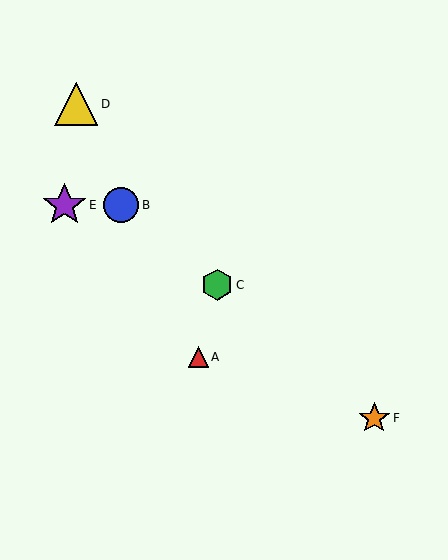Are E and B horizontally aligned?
Yes, both are at y≈205.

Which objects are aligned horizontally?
Objects B, E are aligned horizontally.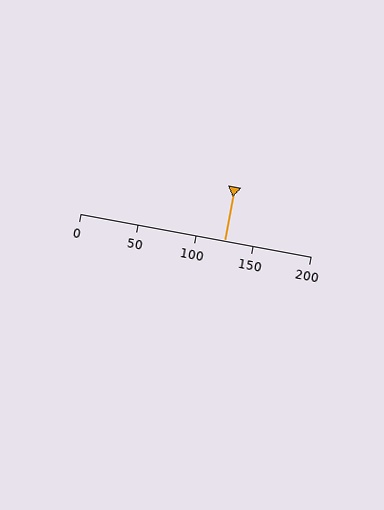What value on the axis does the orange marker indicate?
The marker indicates approximately 125.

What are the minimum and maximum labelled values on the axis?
The axis runs from 0 to 200.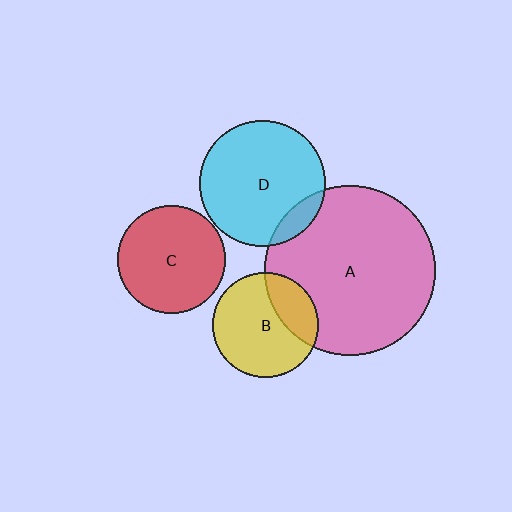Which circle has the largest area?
Circle A (pink).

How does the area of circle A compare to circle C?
Approximately 2.5 times.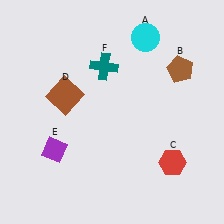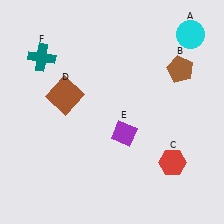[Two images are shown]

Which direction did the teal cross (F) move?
The teal cross (F) moved left.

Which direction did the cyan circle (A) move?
The cyan circle (A) moved right.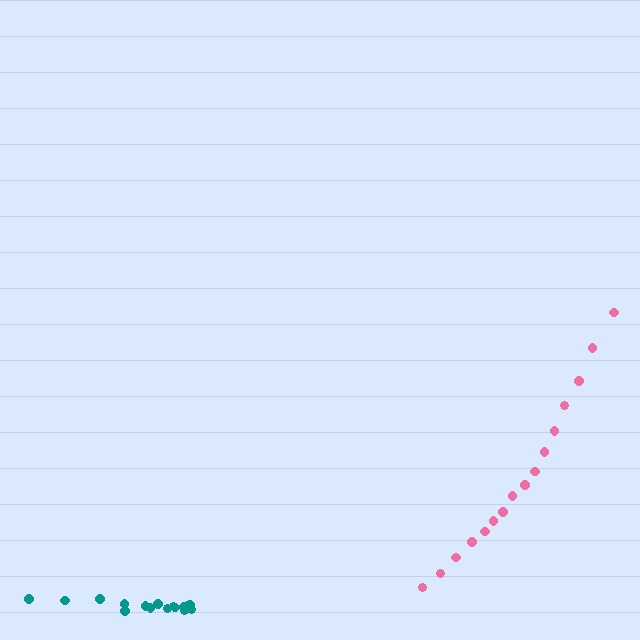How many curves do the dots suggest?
There are 2 distinct paths.